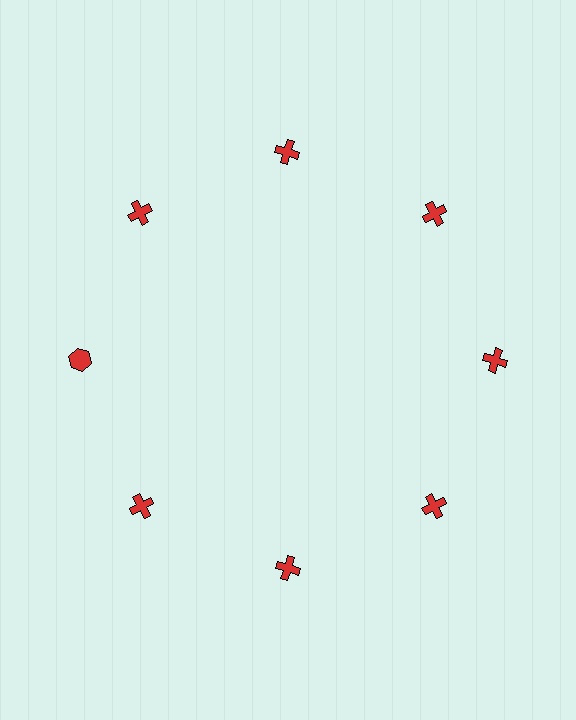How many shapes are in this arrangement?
There are 8 shapes arranged in a ring pattern.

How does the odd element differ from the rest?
It has a different shape: hexagon instead of cross.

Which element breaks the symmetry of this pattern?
The red hexagon at roughly the 9 o'clock position breaks the symmetry. All other shapes are red crosses.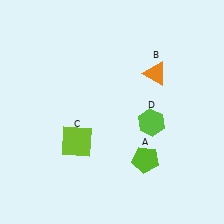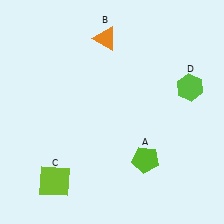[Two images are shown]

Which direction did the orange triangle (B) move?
The orange triangle (B) moved left.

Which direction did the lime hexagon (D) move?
The lime hexagon (D) moved right.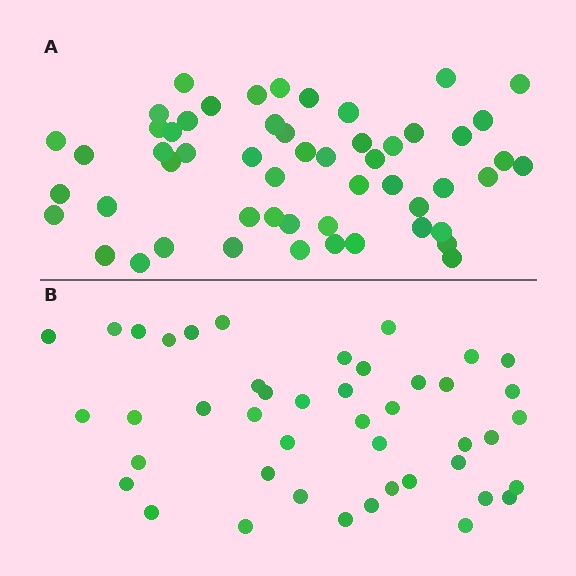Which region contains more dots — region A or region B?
Region A (the top region) has more dots.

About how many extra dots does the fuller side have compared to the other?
Region A has roughly 10 or so more dots than region B.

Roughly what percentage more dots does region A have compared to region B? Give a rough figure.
About 25% more.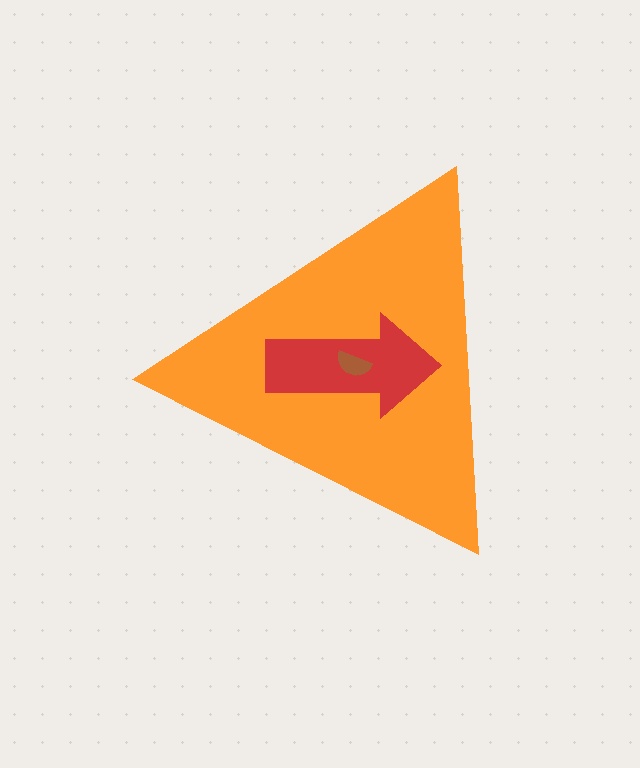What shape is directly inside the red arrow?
The brown semicircle.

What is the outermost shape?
The orange triangle.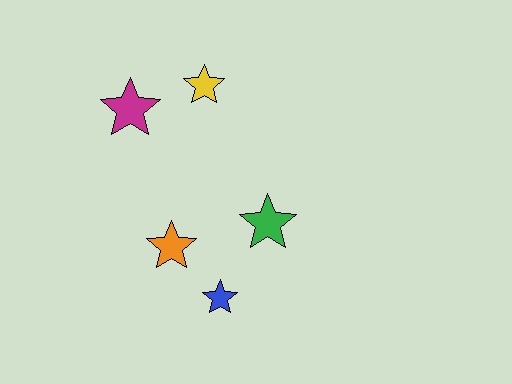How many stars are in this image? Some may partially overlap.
There are 5 stars.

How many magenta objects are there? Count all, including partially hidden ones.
There is 1 magenta object.